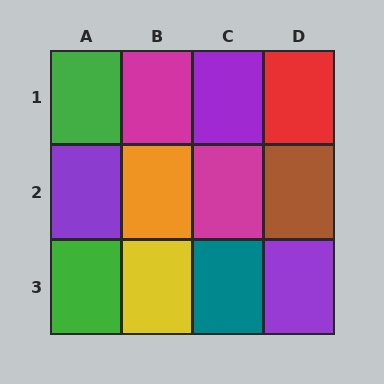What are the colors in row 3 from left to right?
Green, yellow, teal, purple.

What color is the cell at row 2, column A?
Purple.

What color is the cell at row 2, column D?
Brown.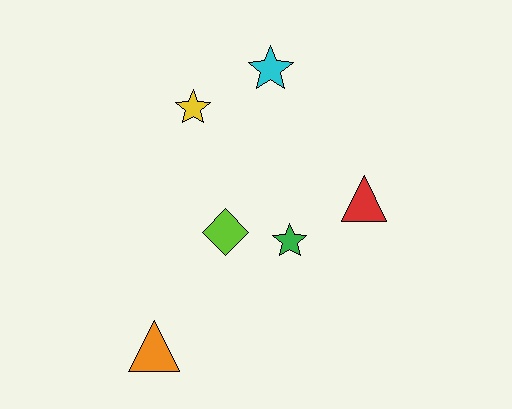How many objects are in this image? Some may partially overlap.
There are 6 objects.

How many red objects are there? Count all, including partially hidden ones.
There is 1 red object.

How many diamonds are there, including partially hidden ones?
There is 1 diamond.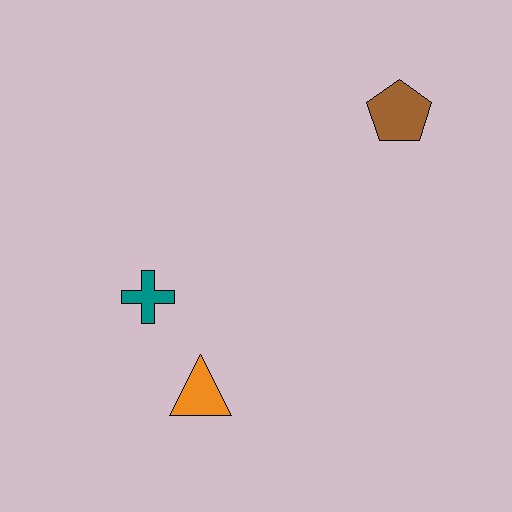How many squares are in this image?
There are no squares.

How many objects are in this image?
There are 3 objects.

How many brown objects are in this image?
There is 1 brown object.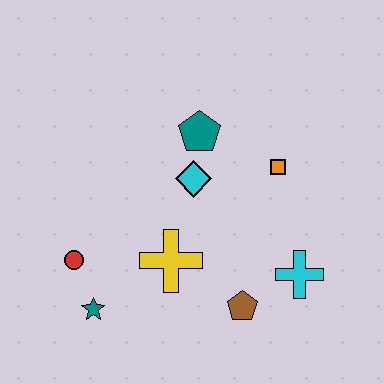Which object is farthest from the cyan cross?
The red circle is farthest from the cyan cross.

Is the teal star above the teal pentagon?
No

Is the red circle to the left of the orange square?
Yes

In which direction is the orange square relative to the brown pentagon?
The orange square is above the brown pentagon.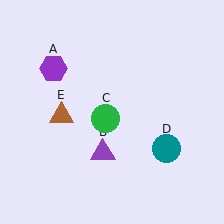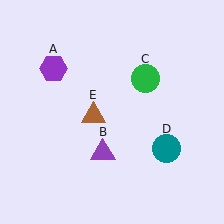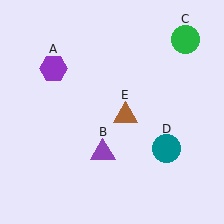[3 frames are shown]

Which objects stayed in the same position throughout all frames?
Purple hexagon (object A) and purple triangle (object B) and teal circle (object D) remained stationary.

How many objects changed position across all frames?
2 objects changed position: green circle (object C), brown triangle (object E).